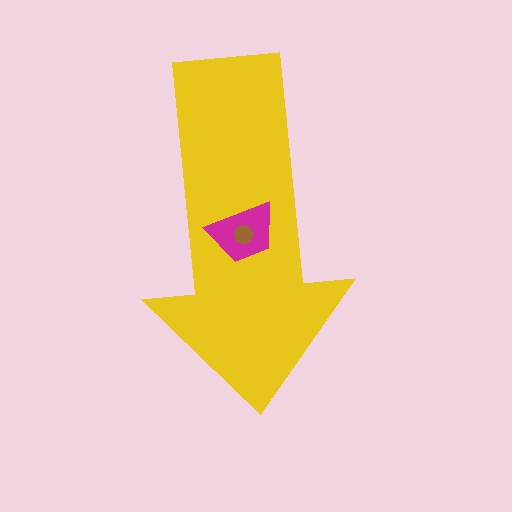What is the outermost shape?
The yellow arrow.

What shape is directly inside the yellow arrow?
The magenta trapezoid.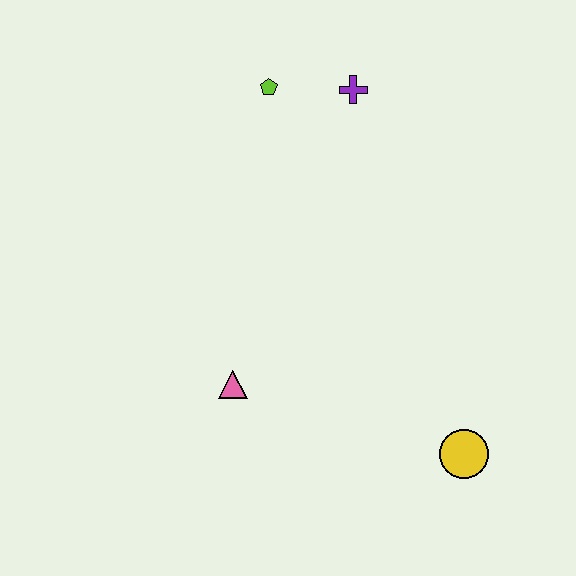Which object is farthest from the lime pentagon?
The yellow circle is farthest from the lime pentagon.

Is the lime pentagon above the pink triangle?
Yes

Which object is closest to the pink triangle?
The yellow circle is closest to the pink triangle.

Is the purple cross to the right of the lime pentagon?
Yes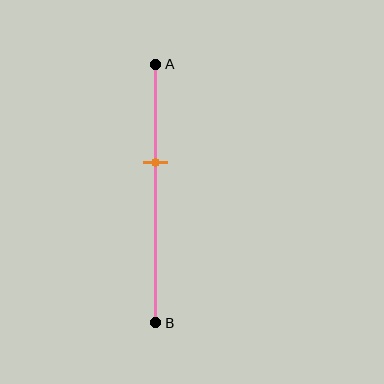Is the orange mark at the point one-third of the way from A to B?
No, the mark is at about 40% from A, not at the 33% one-third point.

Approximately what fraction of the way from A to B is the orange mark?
The orange mark is approximately 40% of the way from A to B.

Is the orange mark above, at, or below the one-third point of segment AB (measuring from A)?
The orange mark is below the one-third point of segment AB.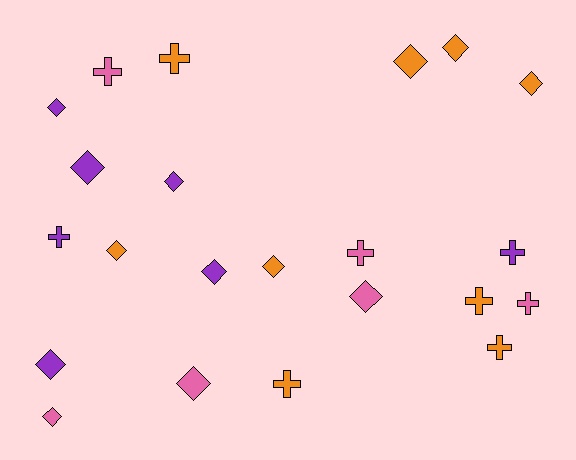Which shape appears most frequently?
Diamond, with 13 objects.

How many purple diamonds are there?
There are 5 purple diamonds.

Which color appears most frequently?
Orange, with 9 objects.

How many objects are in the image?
There are 22 objects.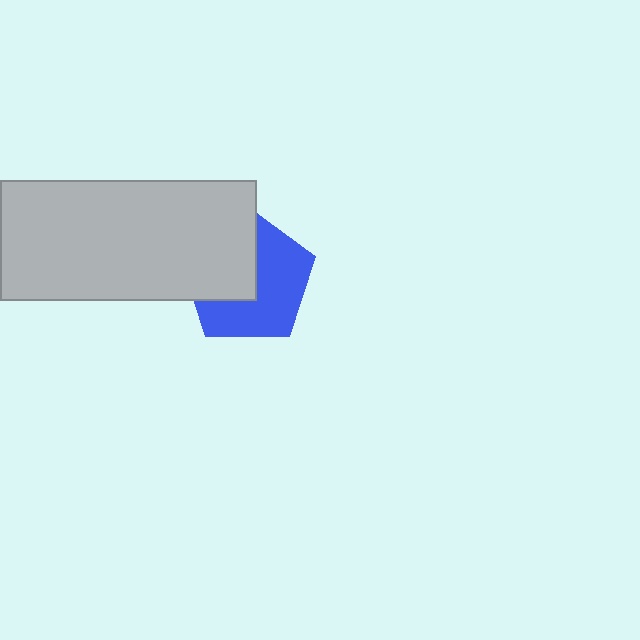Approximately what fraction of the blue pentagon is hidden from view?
Roughly 43% of the blue pentagon is hidden behind the light gray rectangle.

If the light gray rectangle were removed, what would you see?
You would see the complete blue pentagon.